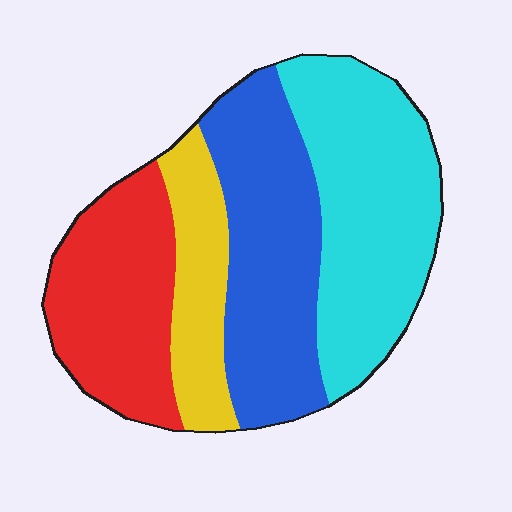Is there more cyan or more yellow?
Cyan.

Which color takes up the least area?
Yellow, at roughly 15%.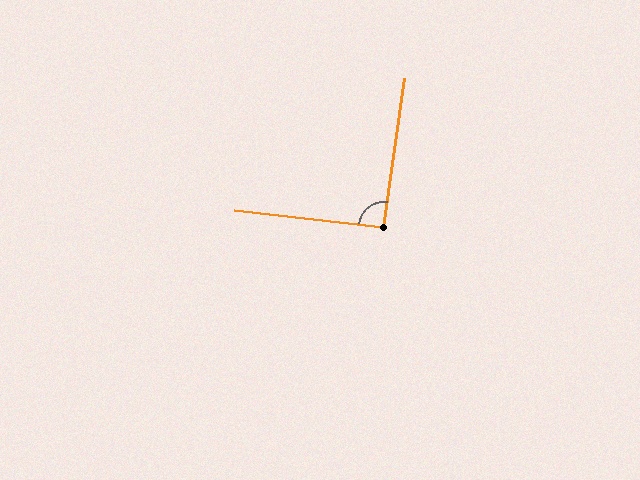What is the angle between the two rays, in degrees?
Approximately 92 degrees.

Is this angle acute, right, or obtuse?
It is approximately a right angle.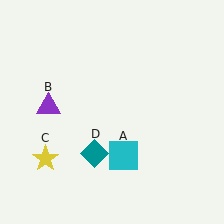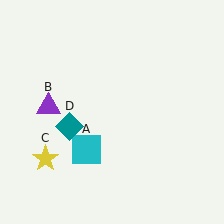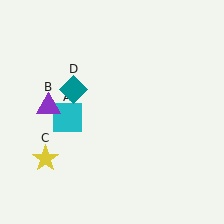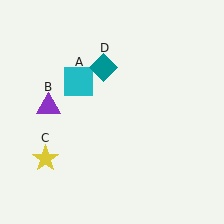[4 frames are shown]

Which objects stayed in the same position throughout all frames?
Purple triangle (object B) and yellow star (object C) remained stationary.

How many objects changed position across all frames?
2 objects changed position: cyan square (object A), teal diamond (object D).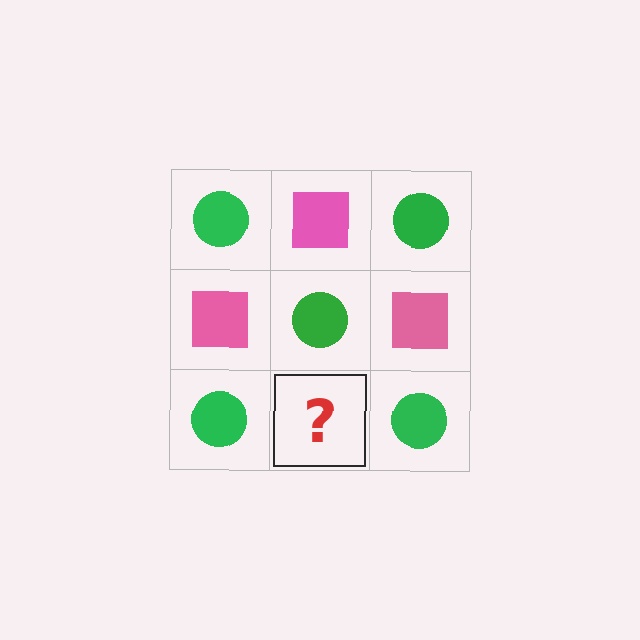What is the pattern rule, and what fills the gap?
The rule is that it alternates green circle and pink square in a checkerboard pattern. The gap should be filled with a pink square.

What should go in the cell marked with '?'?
The missing cell should contain a pink square.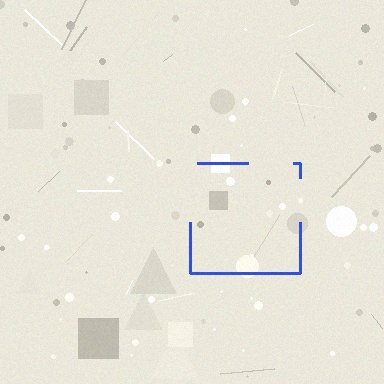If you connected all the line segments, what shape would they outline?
They would outline a square.